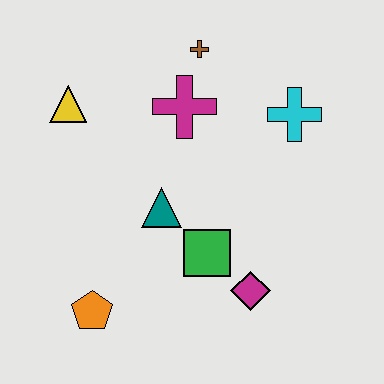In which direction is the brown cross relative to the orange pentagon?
The brown cross is above the orange pentagon.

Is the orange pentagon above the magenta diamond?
No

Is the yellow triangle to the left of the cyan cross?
Yes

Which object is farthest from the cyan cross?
The orange pentagon is farthest from the cyan cross.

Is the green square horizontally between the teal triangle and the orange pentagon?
No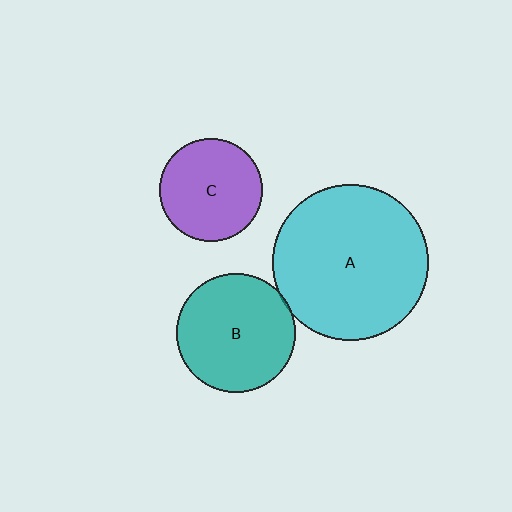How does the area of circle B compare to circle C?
Approximately 1.3 times.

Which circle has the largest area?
Circle A (cyan).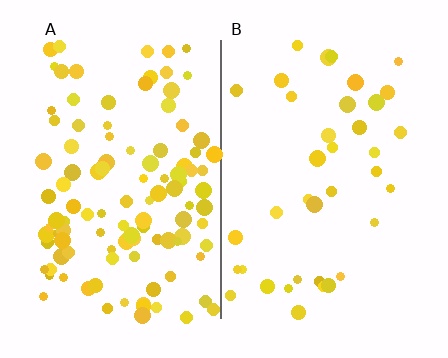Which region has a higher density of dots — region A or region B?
A (the left).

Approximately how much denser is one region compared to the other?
Approximately 2.9× — region A over region B.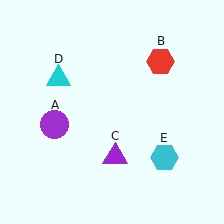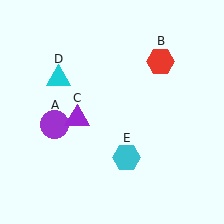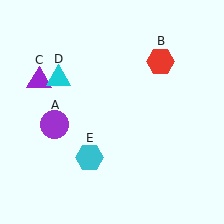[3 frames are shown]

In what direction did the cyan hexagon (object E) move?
The cyan hexagon (object E) moved left.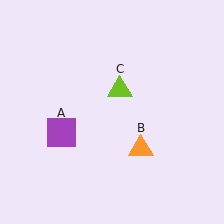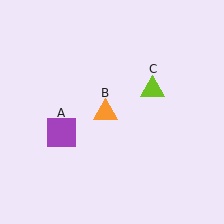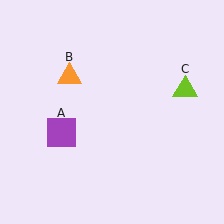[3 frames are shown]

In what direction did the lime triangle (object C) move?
The lime triangle (object C) moved right.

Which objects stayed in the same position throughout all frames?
Purple square (object A) remained stationary.